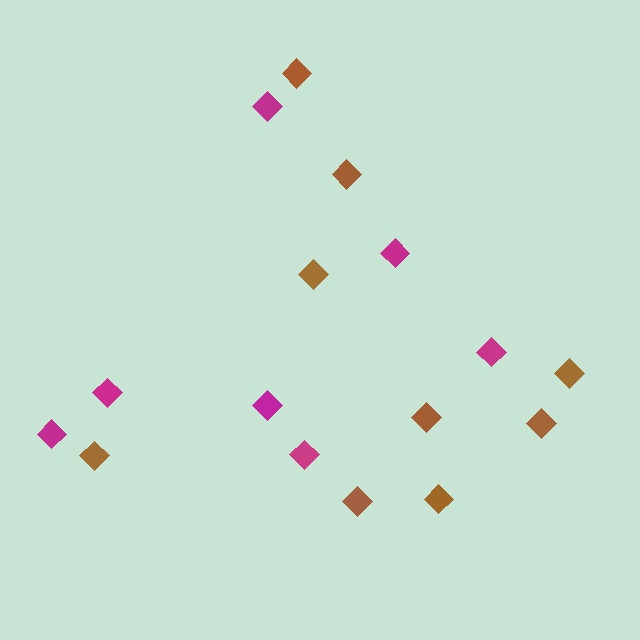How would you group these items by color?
There are 2 groups: one group of brown diamonds (9) and one group of magenta diamonds (7).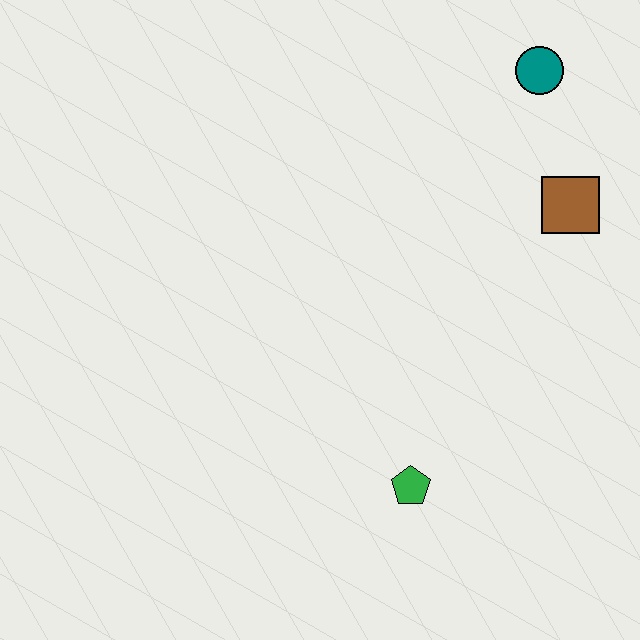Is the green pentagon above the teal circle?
No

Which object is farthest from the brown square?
The green pentagon is farthest from the brown square.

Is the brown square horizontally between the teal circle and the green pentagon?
No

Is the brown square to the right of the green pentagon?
Yes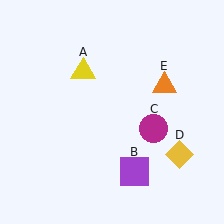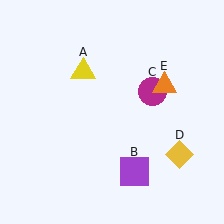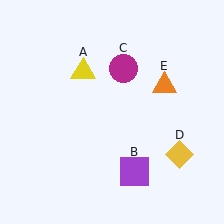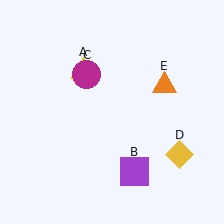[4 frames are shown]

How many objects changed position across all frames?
1 object changed position: magenta circle (object C).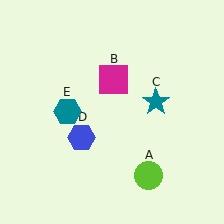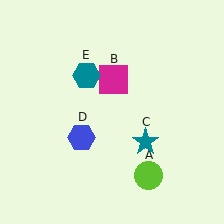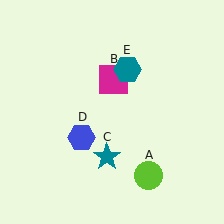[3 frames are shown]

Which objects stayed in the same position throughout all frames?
Lime circle (object A) and magenta square (object B) and blue hexagon (object D) remained stationary.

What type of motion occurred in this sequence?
The teal star (object C), teal hexagon (object E) rotated clockwise around the center of the scene.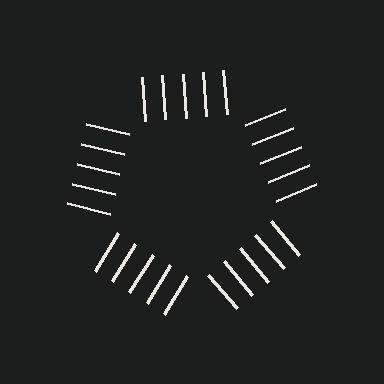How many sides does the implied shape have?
5 sides — the line-ends trace a pentagon.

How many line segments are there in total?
25 — 5 along each of the 5 edges.